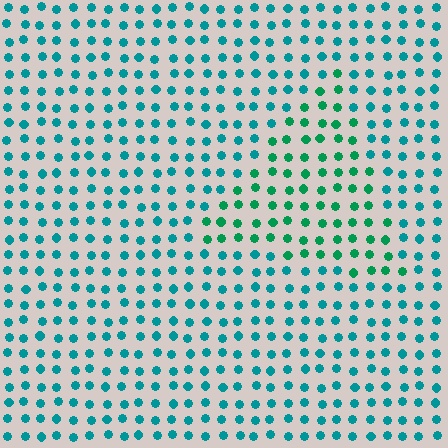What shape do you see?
I see a triangle.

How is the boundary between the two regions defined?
The boundary is defined purely by a slight shift in hue (about 31 degrees). Spacing, size, and orientation are identical on both sides.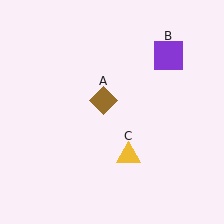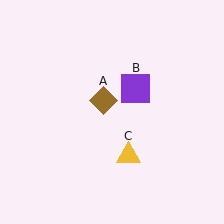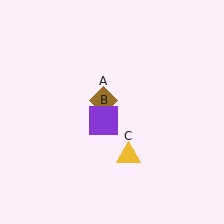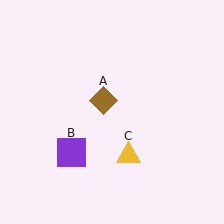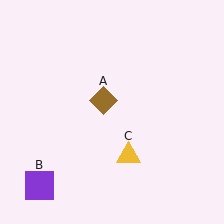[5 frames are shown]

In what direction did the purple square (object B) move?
The purple square (object B) moved down and to the left.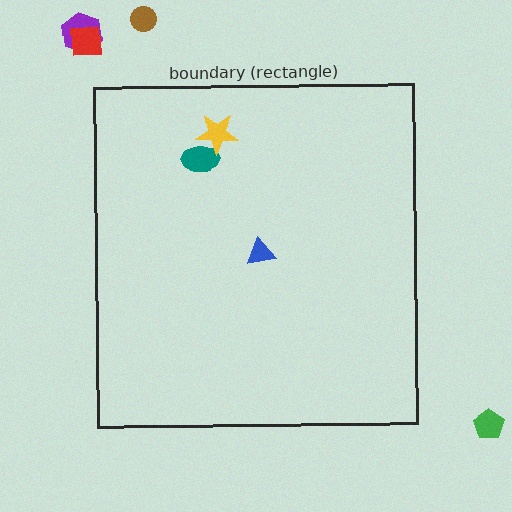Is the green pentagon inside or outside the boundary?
Outside.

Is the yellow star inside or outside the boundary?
Inside.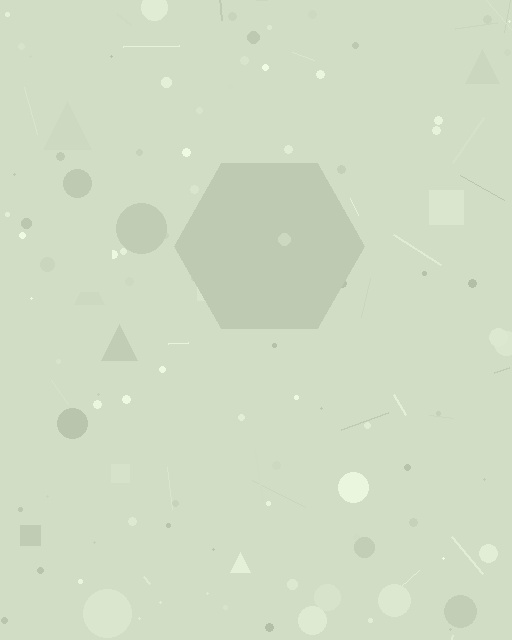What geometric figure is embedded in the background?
A hexagon is embedded in the background.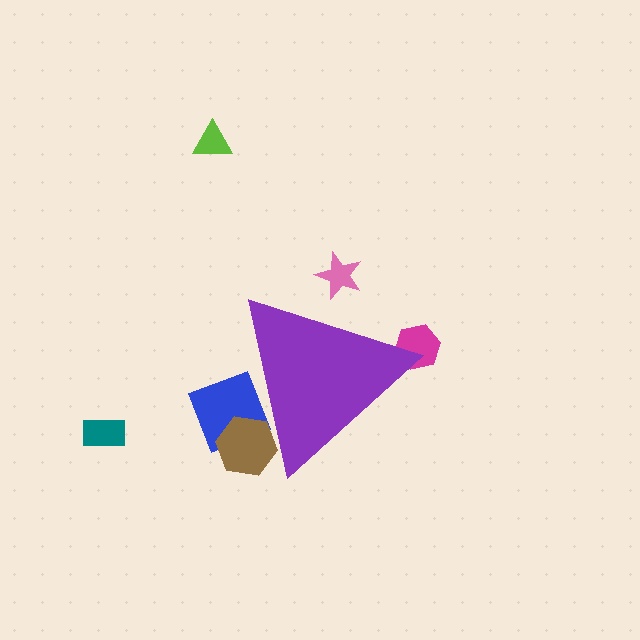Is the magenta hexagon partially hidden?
Yes, the magenta hexagon is partially hidden behind the purple triangle.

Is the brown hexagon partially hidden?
Yes, the brown hexagon is partially hidden behind the purple triangle.